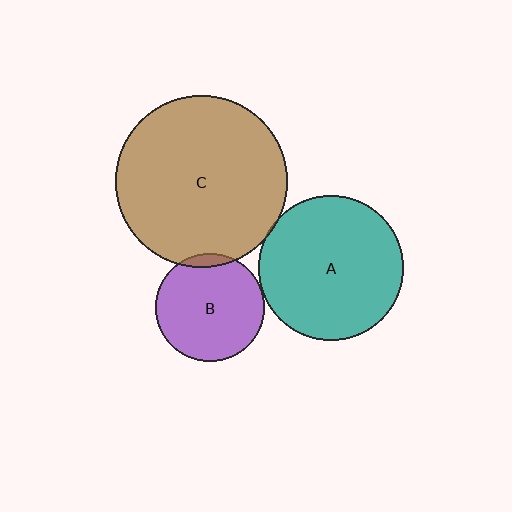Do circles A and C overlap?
Yes.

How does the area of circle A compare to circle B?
Approximately 1.8 times.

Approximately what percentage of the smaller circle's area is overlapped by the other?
Approximately 5%.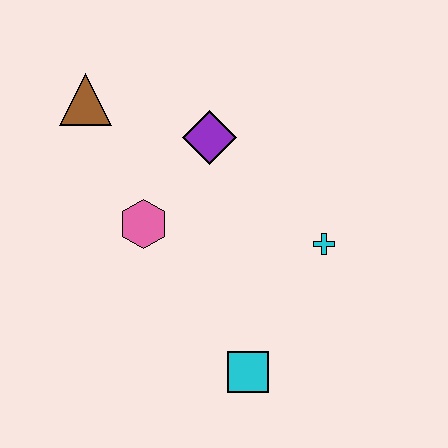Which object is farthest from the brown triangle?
The cyan square is farthest from the brown triangle.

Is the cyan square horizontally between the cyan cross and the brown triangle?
Yes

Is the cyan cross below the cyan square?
No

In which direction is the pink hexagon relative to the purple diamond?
The pink hexagon is below the purple diamond.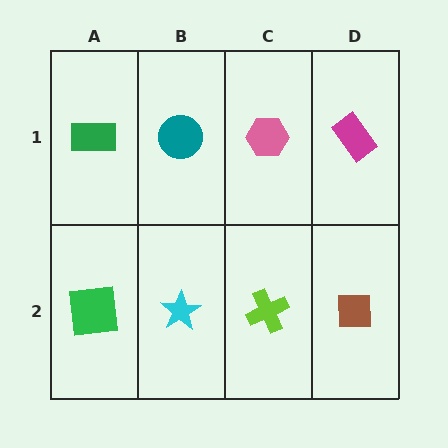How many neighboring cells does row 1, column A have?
2.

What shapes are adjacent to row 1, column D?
A brown square (row 2, column D), a pink hexagon (row 1, column C).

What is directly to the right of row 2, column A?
A cyan star.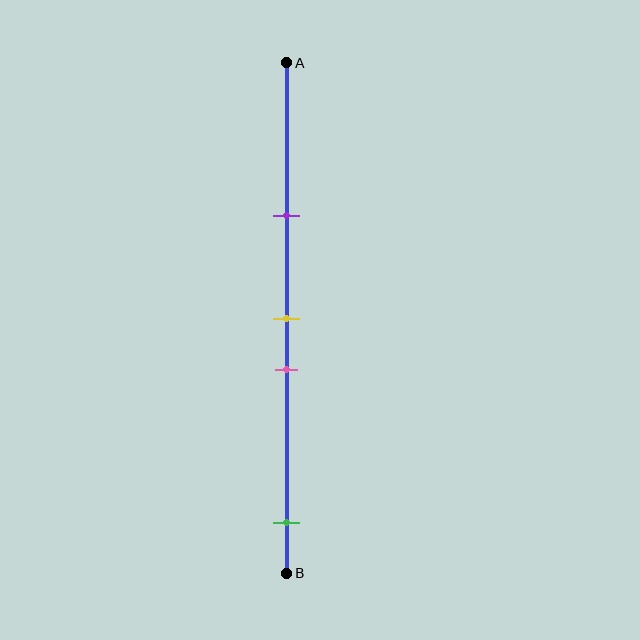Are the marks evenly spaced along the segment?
No, the marks are not evenly spaced.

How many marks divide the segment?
There are 4 marks dividing the segment.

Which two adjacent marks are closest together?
The yellow and pink marks are the closest adjacent pair.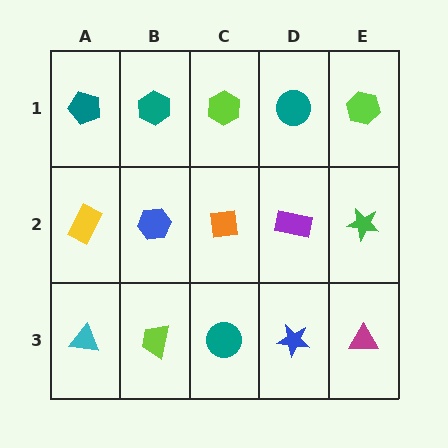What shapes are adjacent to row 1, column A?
A yellow rectangle (row 2, column A), a teal hexagon (row 1, column B).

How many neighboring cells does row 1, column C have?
3.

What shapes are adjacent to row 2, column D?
A teal circle (row 1, column D), a blue star (row 3, column D), an orange square (row 2, column C), a green star (row 2, column E).